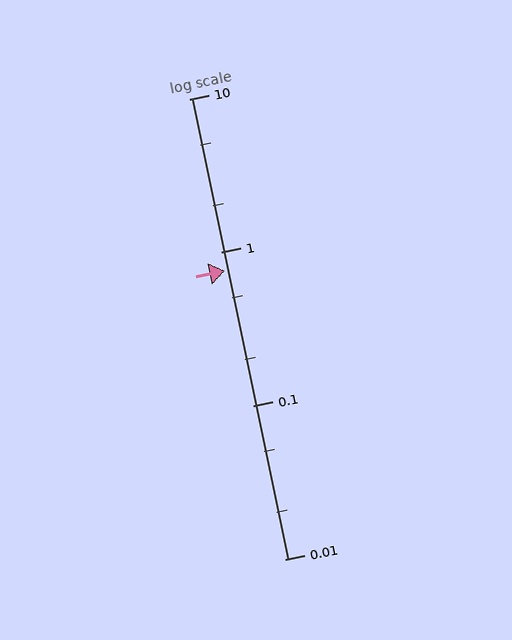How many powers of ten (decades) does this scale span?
The scale spans 3 decades, from 0.01 to 10.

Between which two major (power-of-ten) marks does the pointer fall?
The pointer is between 0.1 and 1.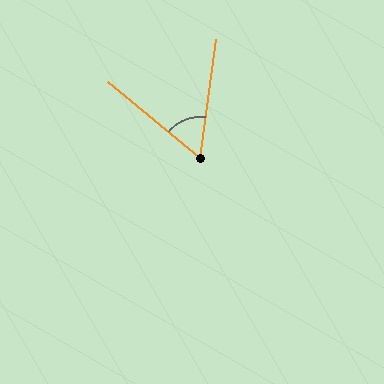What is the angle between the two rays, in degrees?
Approximately 58 degrees.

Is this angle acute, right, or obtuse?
It is acute.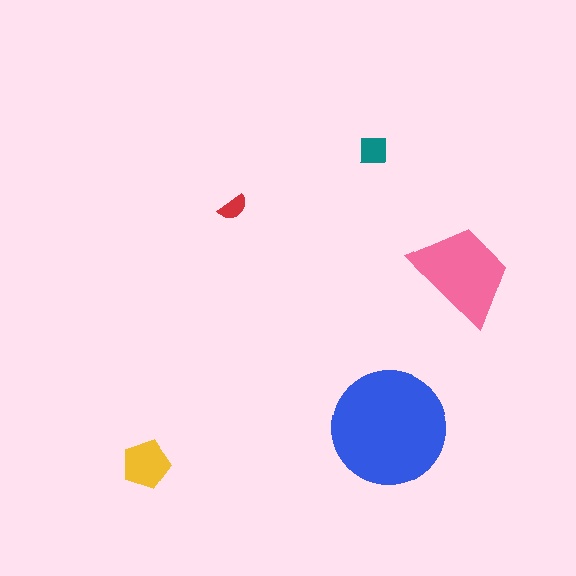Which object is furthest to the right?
The pink trapezoid is rightmost.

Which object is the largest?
The blue circle.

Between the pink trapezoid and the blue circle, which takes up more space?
The blue circle.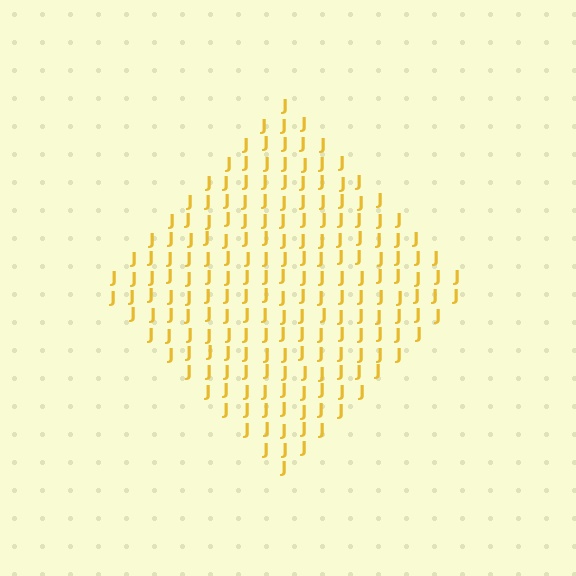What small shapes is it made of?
It is made of small letter J's.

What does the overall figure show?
The overall figure shows a diamond.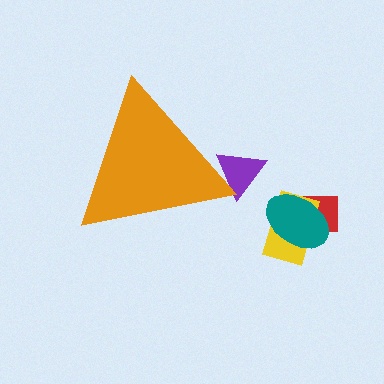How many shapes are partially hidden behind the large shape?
1 shape is partially hidden.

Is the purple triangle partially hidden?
Yes, the purple triangle is partially hidden behind the orange triangle.